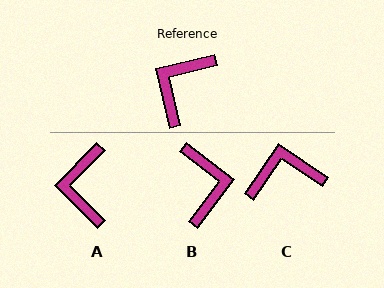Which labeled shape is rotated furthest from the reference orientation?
B, about 141 degrees away.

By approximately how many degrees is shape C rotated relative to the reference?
Approximately 48 degrees clockwise.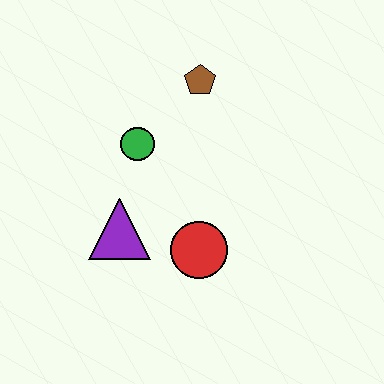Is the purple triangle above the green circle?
No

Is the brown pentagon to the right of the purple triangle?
Yes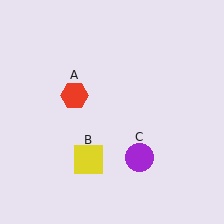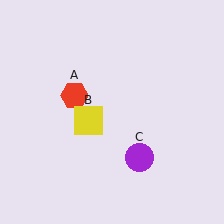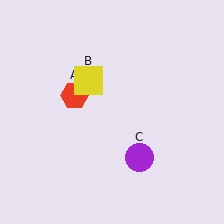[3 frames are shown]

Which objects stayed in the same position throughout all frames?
Red hexagon (object A) and purple circle (object C) remained stationary.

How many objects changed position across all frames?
1 object changed position: yellow square (object B).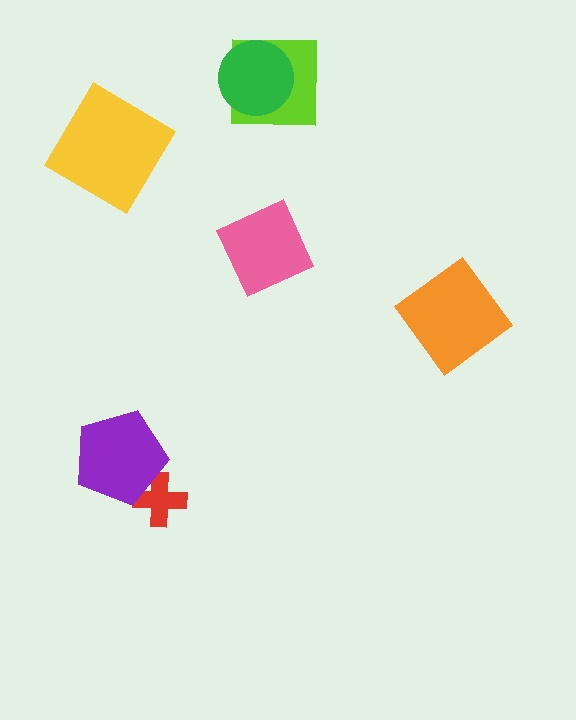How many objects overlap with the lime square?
1 object overlaps with the lime square.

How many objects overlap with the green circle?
1 object overlaps with the green circle.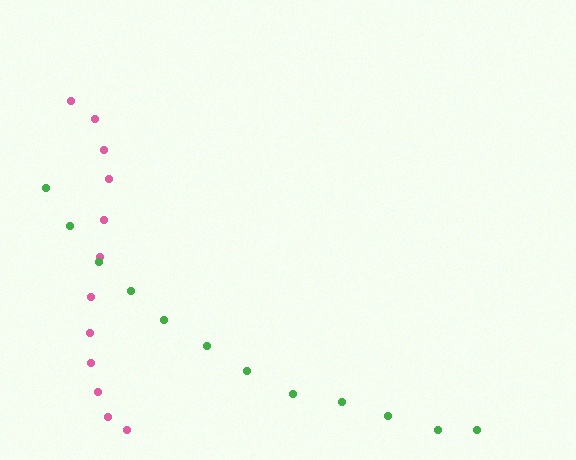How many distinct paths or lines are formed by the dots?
There are 2 distinct paths.